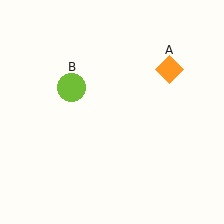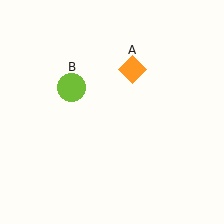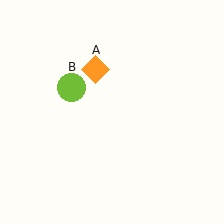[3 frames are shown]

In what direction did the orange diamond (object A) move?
The orange diamond (object A) moved left.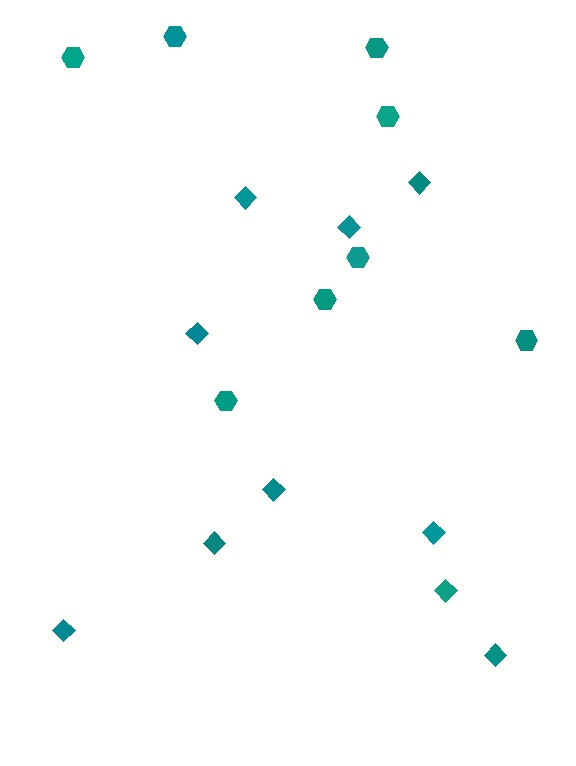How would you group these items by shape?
There are 2 groups: one group of hexagons (8) and one group of diamonds (10).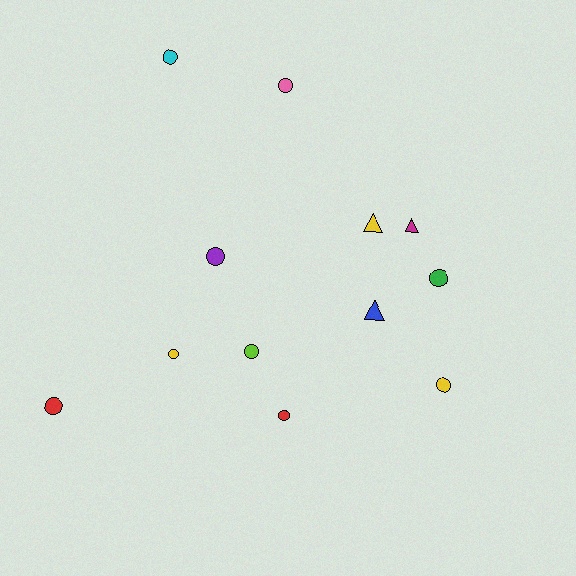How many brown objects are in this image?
There are no brown objects.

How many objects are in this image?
There are 12 objects.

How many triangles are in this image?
There are 3 triangles.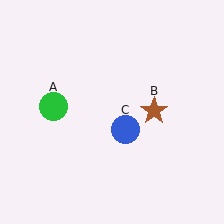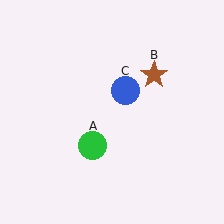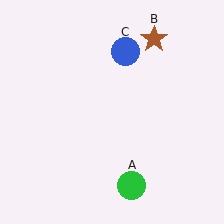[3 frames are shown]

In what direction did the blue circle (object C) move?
The blue circle (object C) moved up.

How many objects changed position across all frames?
3 objects changed position: green circle (object A), brown star (object B), blue circle (object C).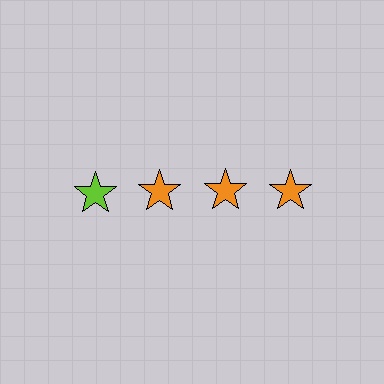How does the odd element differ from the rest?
It has a different color: lime instead of orange.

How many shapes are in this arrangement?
There are 4 shapes arranged in a grid pattern.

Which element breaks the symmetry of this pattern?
The lime star in the top row, leftmost column breaks the symmetry. All other shapes are orange stars.